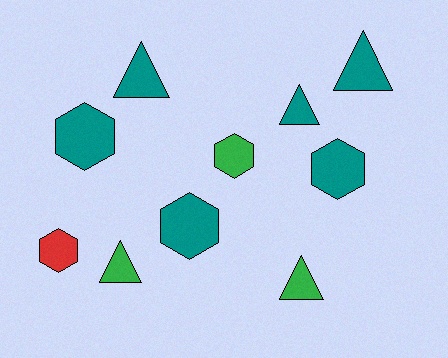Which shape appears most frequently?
Triangle, with 5 objects.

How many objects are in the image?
There are 10 objects.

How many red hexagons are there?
There is 1 red hexagon.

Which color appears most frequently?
Teal, with 6 objects.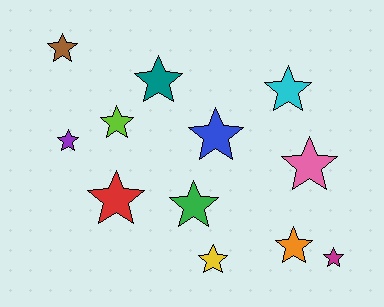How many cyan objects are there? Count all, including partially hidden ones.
There is 1 cyan object.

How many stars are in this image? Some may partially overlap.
There are 12 stars.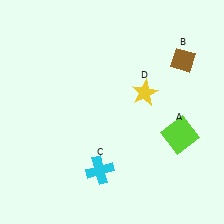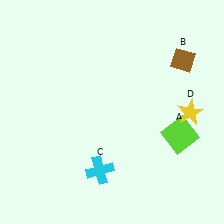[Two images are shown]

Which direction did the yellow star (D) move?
The yellow star (D) moved right.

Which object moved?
The yellow star (D) moved right.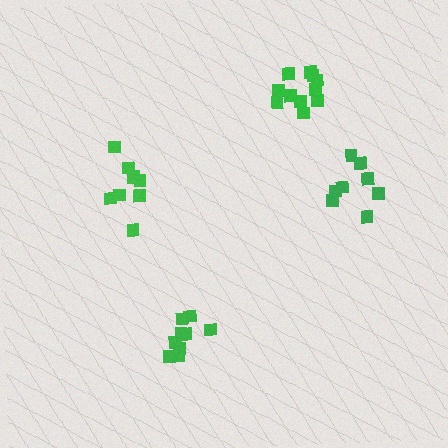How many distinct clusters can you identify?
There are 4 distinct clusters.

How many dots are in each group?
Group 1: 12 dots, Group 2: 9 dots, Group 3: 8 dots, Group 4: 8 dots (37 total).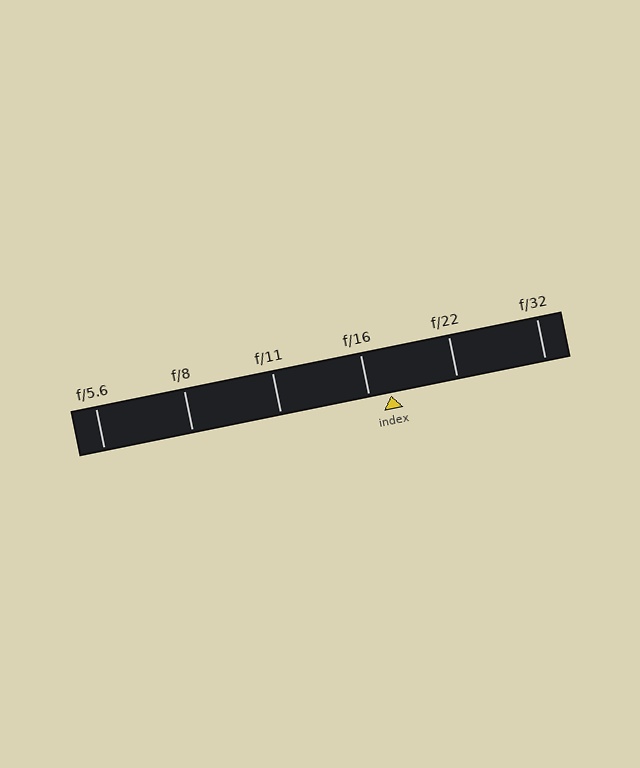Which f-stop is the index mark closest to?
The index mark is closest to f/16.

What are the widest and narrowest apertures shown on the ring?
The widest aperture shown is f/5.6 and the narrowest is f/32.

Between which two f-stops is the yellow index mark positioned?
The index mark is between f/16 and f/22.